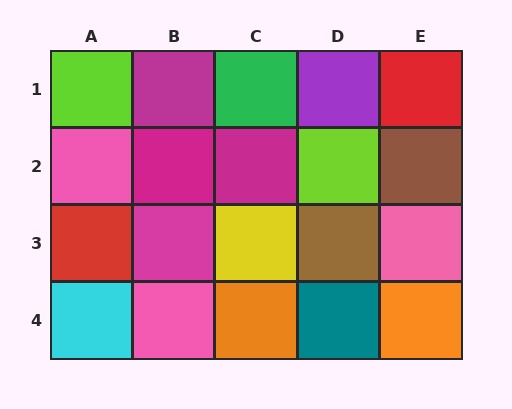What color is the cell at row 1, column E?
Red.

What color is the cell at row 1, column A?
Lime.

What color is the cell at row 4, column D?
Teal.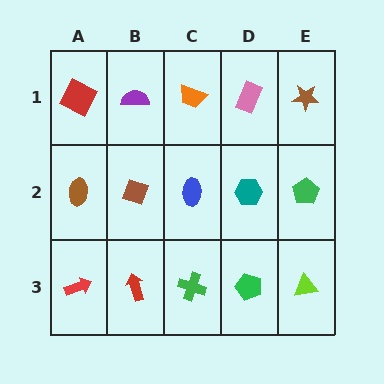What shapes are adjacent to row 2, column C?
An orange trapezoid (row 1, column C), a green cross (row 3, column C), a brown diamond (row 2, column B), a teal hexagon (row 2, column D).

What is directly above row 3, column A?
A brown ellipse.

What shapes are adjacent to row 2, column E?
A brown star (row 1, column E), a lime triangle (row 3, column E), a teal hexagon (row 2, column D).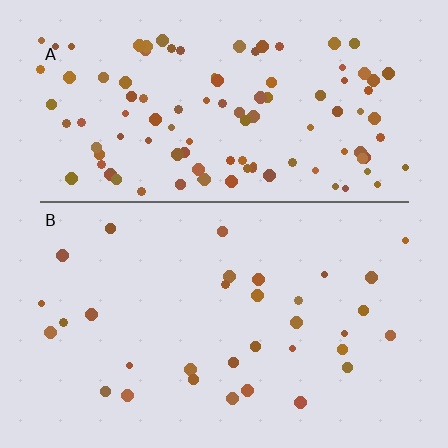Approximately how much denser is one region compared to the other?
Approximately 3.4× — region A over region B.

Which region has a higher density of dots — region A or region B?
A (the top).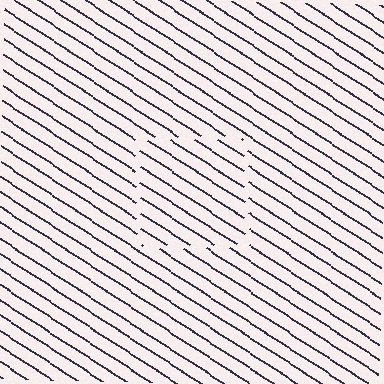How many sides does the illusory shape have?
4 sides — the line-ends trace a square.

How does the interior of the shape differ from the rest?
The interior of the shape contains the same grating, shifted by half a period — the contour is defined by the phase discontinuity where line-ends from the inner and outer gratings abut.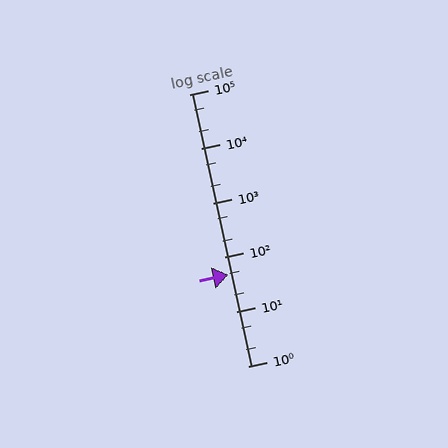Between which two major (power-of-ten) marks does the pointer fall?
The pointer is between 10 and 100.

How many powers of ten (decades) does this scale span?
The scale spans 5 decades, from 1 to 100000.